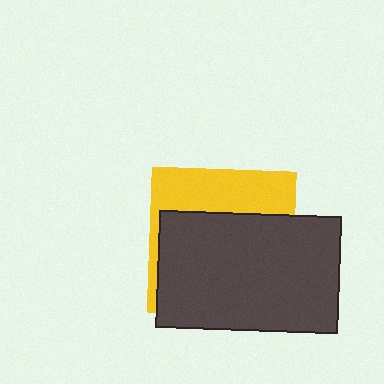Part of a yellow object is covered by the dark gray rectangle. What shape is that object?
It is a square.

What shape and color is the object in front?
The object in front is a dark gray rectangle.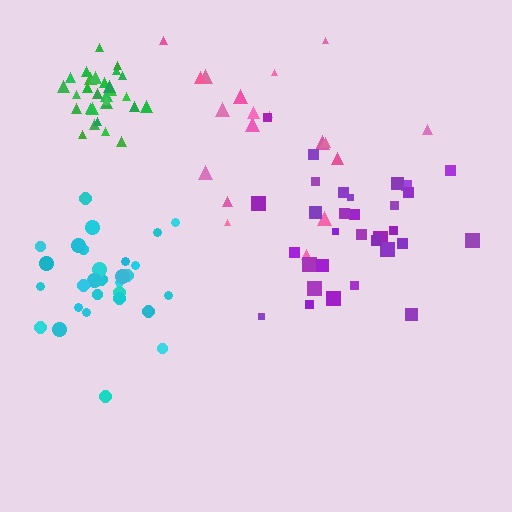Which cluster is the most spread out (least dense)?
Pink.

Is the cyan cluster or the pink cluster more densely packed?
Cyan.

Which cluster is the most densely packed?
Green.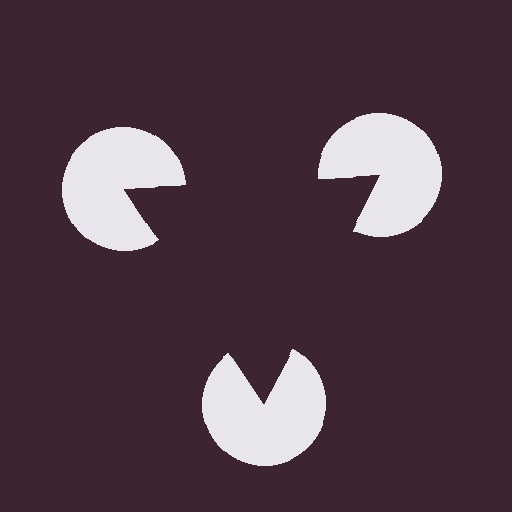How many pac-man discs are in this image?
There are 3 — one at each vertex of the illusory triangle.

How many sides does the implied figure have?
3 sides.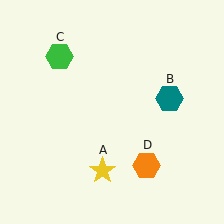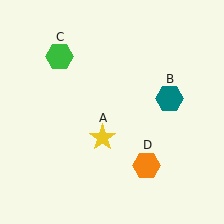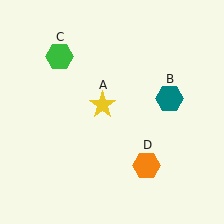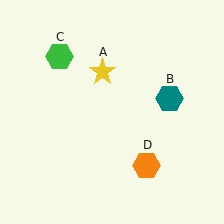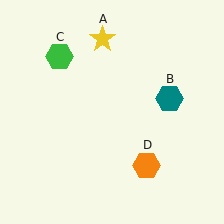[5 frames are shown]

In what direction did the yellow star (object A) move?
The yellow star (object A) moved up.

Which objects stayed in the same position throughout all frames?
Teal hexagon (object B) and green hexagon (object C) and orange hexagon (object D) remained stationary.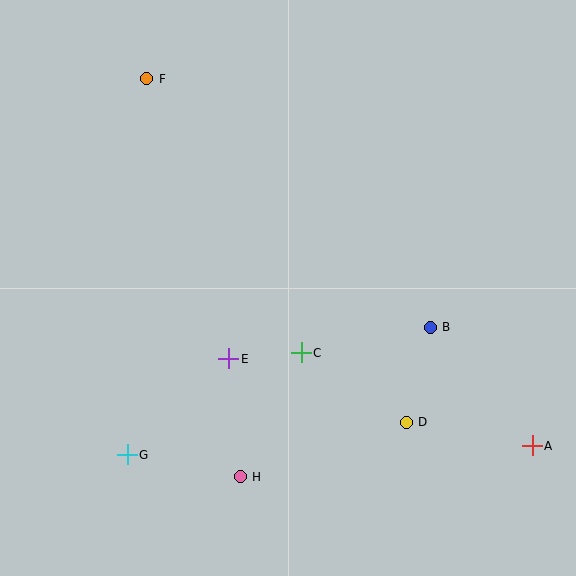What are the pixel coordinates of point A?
Point A is at (532, 446).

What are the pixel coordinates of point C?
Point C is at (301, 353).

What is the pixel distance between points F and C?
The distance between F and C is 315 pixels.